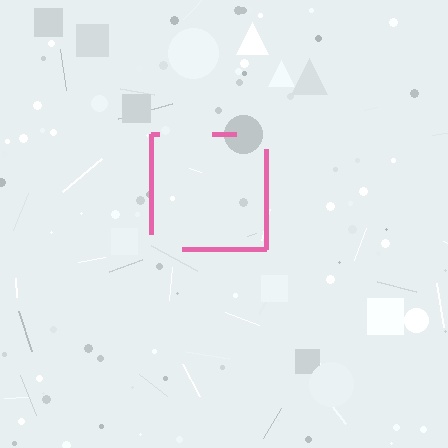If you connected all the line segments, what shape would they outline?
They would outline a square.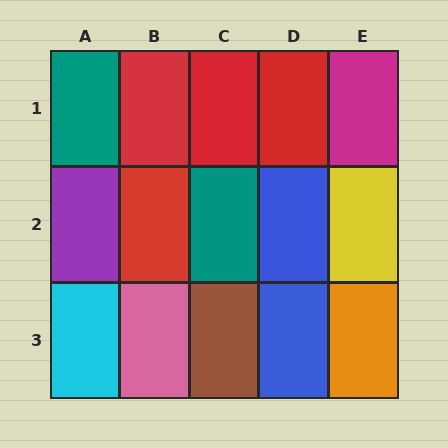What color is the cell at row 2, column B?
Red.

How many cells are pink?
1 cell is pink.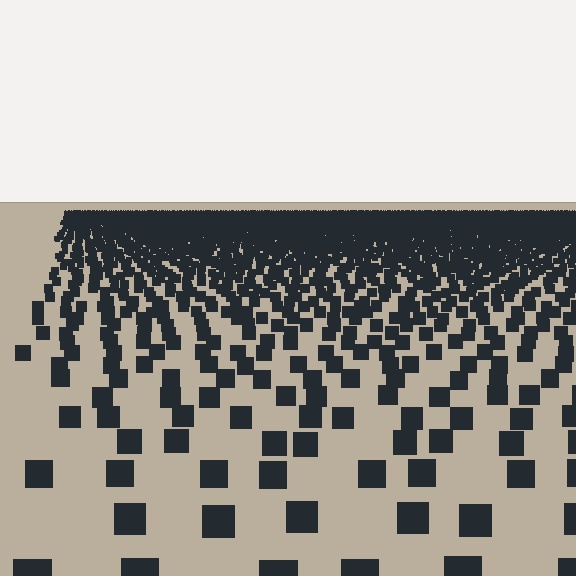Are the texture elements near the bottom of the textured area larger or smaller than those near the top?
Larger. Near the bottom, elements are closer to the viewer and appear at a bigger on-screen size.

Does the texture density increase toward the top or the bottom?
Density increases toward the top.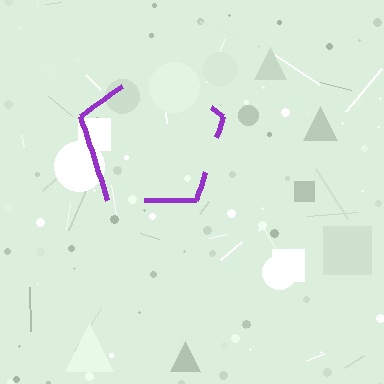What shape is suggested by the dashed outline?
The dashed outline suggests a pentagon.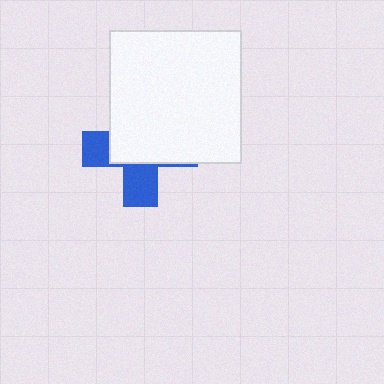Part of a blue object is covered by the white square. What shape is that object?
It is a cross.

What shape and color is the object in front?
The object in front is a white square.